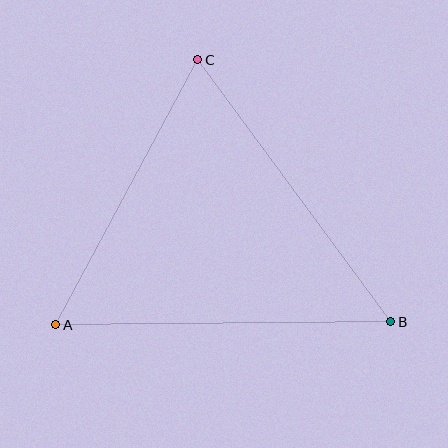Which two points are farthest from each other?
Points A and B are farthest from each other.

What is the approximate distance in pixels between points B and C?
The distance between B and C is approximately 325 pixels.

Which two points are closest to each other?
Points A and C are closest to each other.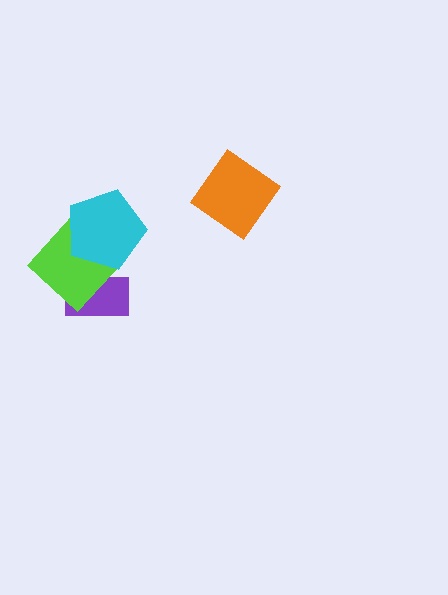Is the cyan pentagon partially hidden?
No, no other shape covers it.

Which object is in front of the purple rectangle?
The lime diamond is in front of the purple rectangle.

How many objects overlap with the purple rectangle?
1 object overlaps with the purple rectangle.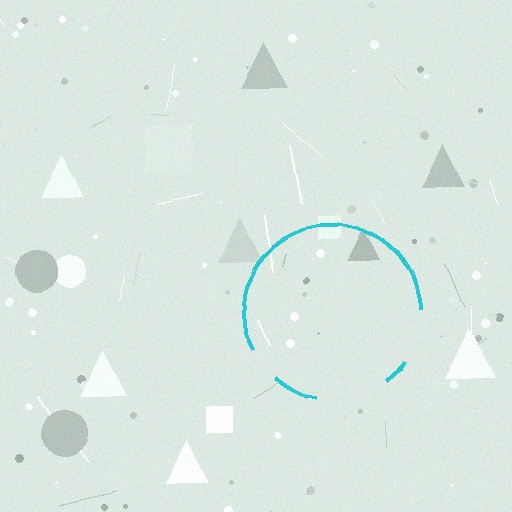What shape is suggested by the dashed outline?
The dashed outline suggests a circle.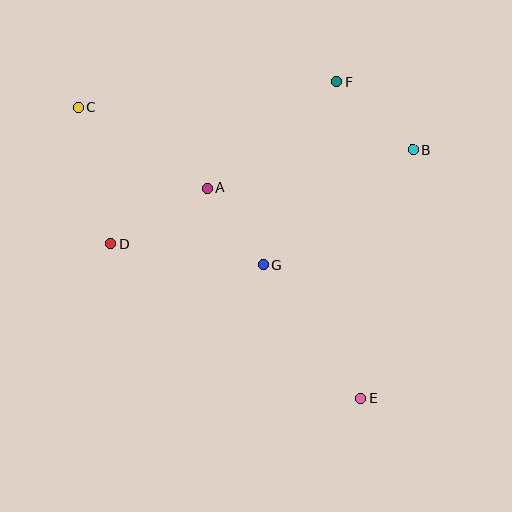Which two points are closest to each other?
Points A and G are closest to each other.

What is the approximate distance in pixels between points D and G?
The distance between D and G is approximately 154 pixels.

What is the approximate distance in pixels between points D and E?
The distance between D and E is approximately 294 pixels.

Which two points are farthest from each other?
Points C and E are farthest from each other.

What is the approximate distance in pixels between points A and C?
The distance between A and C is approximately 152 pixels.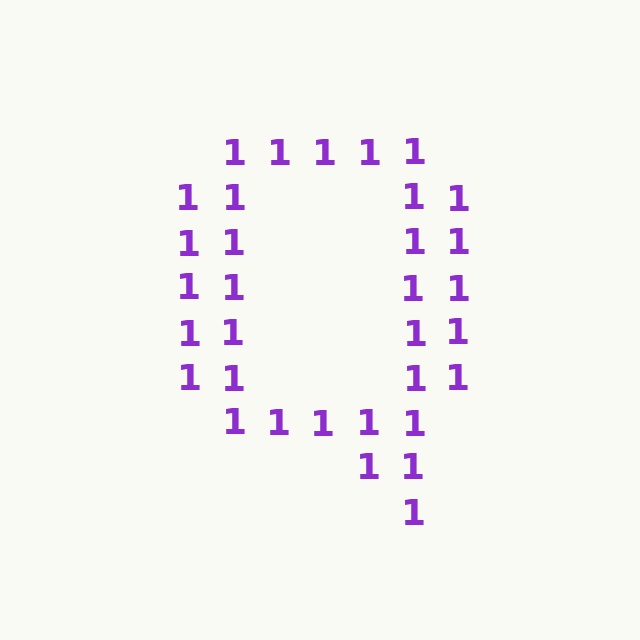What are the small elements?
The small elements are digit 1's.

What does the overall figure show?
The overall figure shows the letter Q.